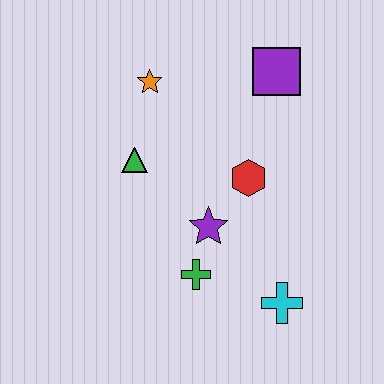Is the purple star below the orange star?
Yes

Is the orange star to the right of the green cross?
No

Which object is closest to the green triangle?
The orange star is closest to the green triangle.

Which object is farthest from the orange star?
The cyan cross is farthest from the orange star.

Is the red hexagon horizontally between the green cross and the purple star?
No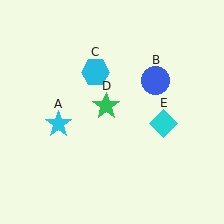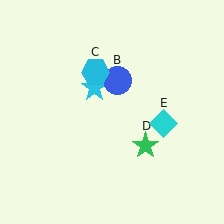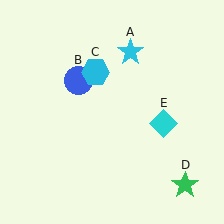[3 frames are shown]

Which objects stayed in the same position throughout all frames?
Cyan hexagon (object C) and cyan diamond (object E) remained stationary.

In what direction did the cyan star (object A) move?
The cyan star (object A) moved up and to the right.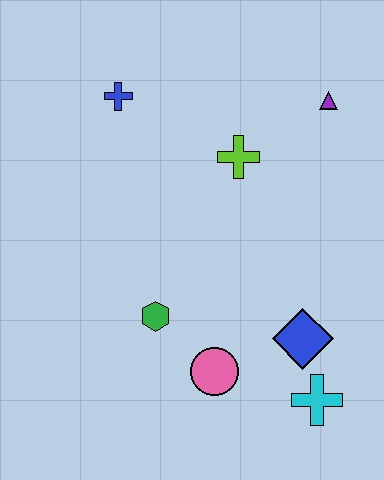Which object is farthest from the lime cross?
The cyan cross is farthest from the lime cross.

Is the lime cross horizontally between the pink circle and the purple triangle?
Yes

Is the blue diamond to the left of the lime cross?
No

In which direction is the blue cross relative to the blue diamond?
The blue cross is above the blue diamond.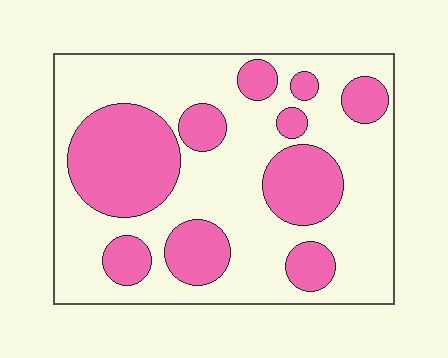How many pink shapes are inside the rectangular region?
10.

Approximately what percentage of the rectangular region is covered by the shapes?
Approximately 35%.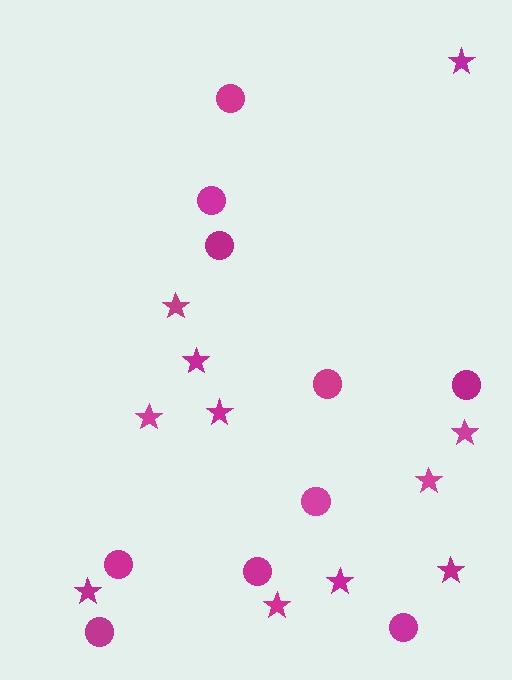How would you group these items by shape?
There are 2 groups: one group of stars (11) and one group of circles (10).